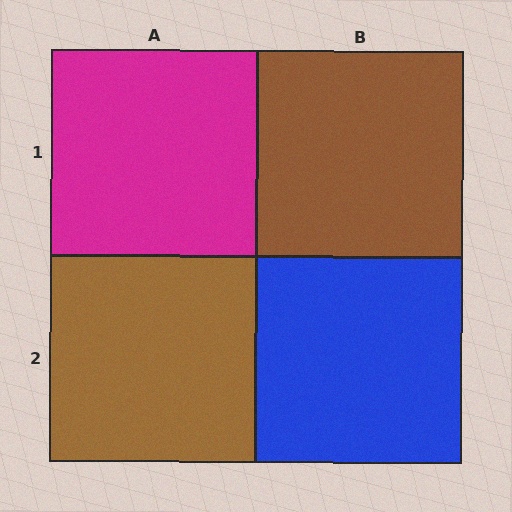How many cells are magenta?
1 cell is magenta.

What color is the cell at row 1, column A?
Magenta.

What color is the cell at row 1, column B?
Brown.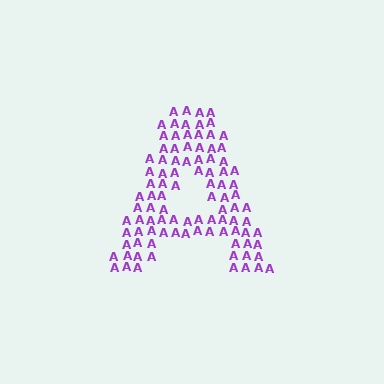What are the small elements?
The small elements are letter A's.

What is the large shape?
The large shape is the letter A.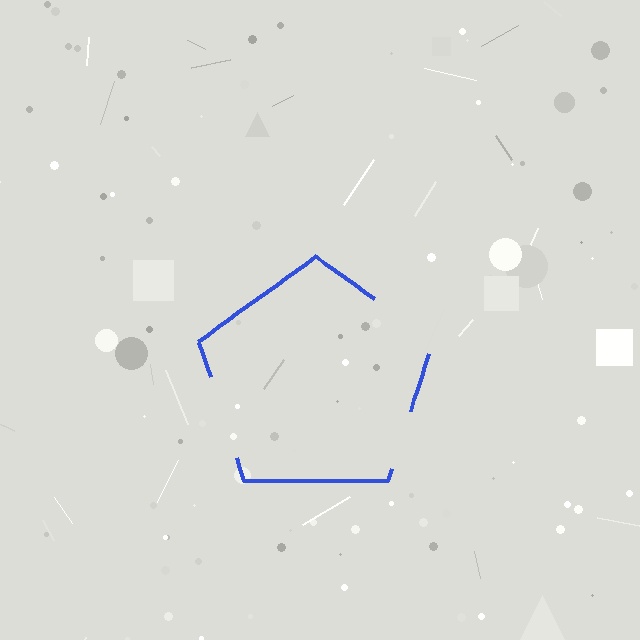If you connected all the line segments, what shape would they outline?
They would outline a pentagon.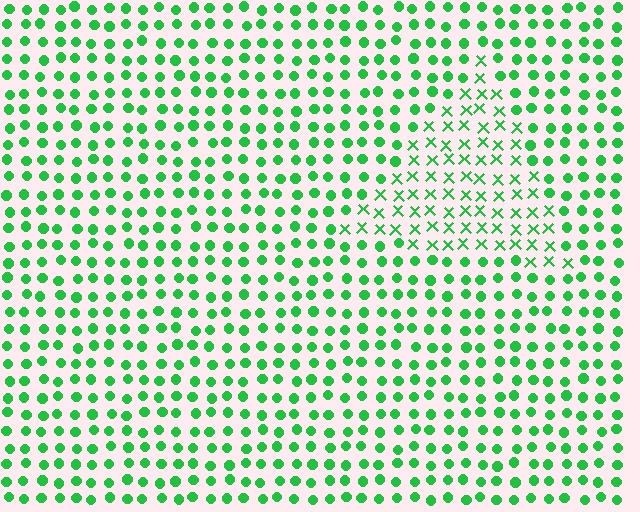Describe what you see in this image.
The image is filled with small green elements arranged in a uniform grid. A triangle-shaped region contains X marks, while the surrounding area contains circles. The boundary is defined purely by the change in element shape.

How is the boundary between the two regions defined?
The boundary is defined by a change in element shape: X marks inside vs. circles outside. All elements share the same color and spacing.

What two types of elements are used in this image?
The image uses X marks inside the triangle region and circles outside it.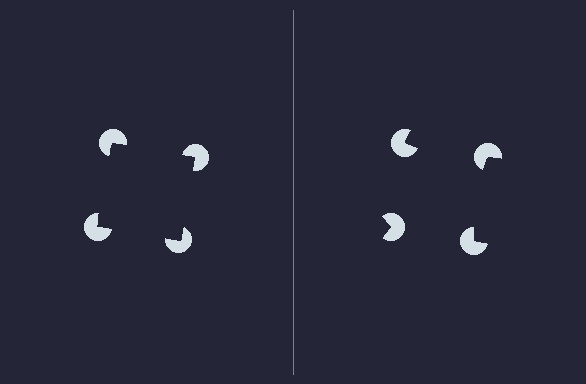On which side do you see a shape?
An illusory square appears on the left side. On the right side the wedge cuts are rotated, so no coherent shape forms.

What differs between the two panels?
The pac-man discs are positioned identically on both sides; only the wedge orientations differ. On the left they align to a square; on the right they are misaligned.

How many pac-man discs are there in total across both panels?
8 — 4 on each side.